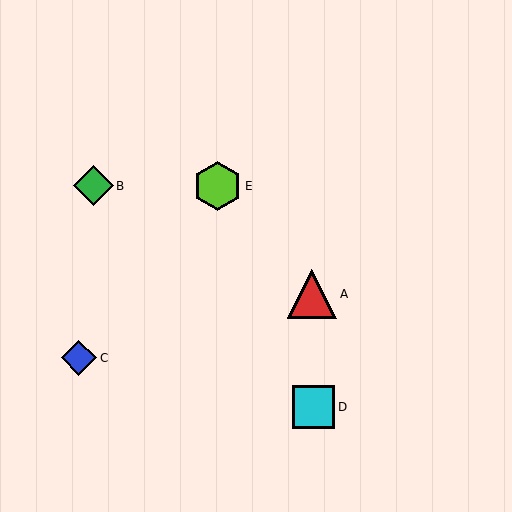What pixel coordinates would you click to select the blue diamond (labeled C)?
Click at (79, 358) to select the blue diamond C.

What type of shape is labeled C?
Shape C is a blue diamond.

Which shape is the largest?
The red triangle (labeled A) is the largest.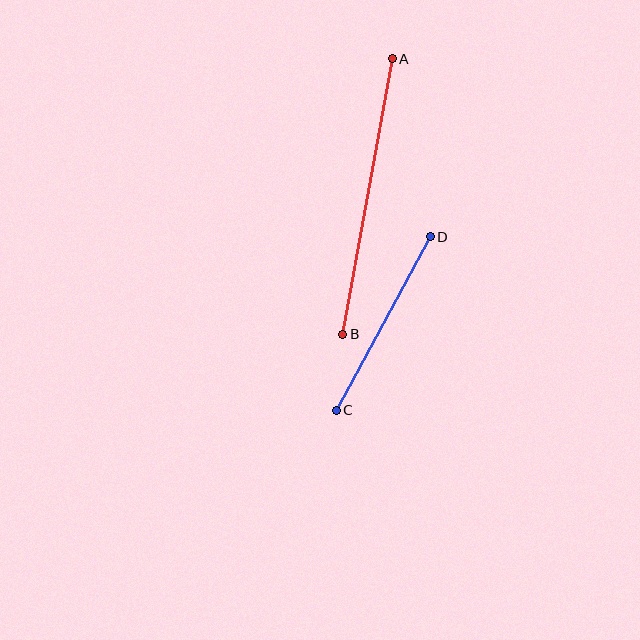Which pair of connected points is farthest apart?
Points A and B are farthest apart.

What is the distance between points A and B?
The distance is approximately 280 pixels.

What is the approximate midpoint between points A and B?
The midpoint is at approximately (367, 196) pixels.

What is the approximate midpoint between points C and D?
The midpoint is at approximately (383, 323) pixels.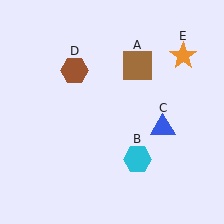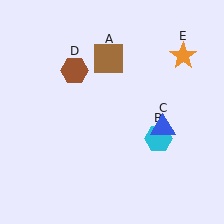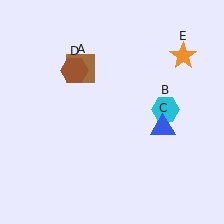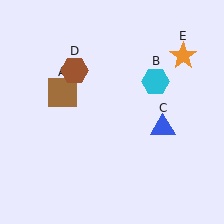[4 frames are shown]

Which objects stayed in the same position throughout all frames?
Blue triangle (object C) and brown hexagon (object D) and orange star (object E) remained stationary.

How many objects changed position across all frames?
2 objects changed position: brown square (object A), cyan hexagon (object B).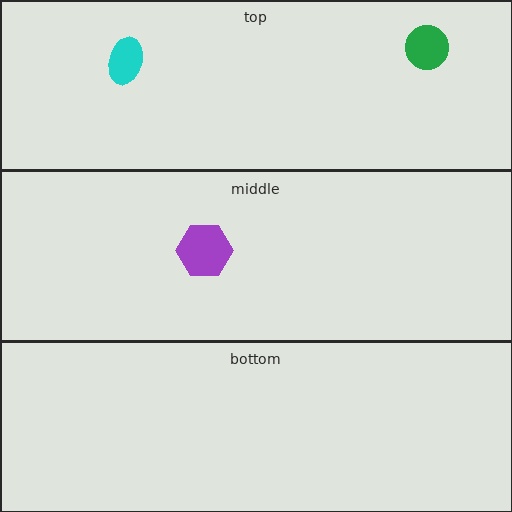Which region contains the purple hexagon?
The middle region.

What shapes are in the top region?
The green circle, the cyan ellipse.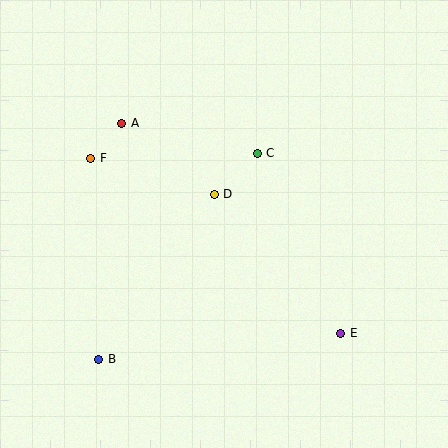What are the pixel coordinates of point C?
Point C is at (257, 153).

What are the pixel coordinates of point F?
Point F is at (91, 158).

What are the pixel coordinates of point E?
Point E is at (341, 333).